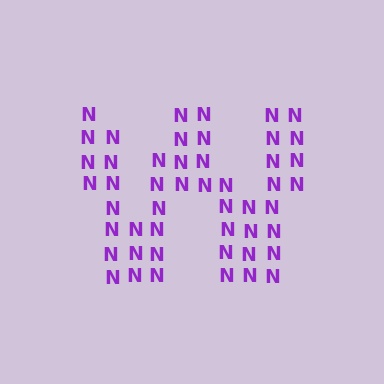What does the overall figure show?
The overall figure shows the letter W.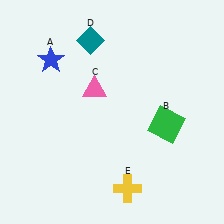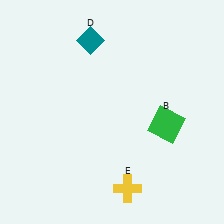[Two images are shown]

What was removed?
The pink triangle (C), the blue star (A) were removed in Image 2.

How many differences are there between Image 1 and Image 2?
There are 2 differences between the two images.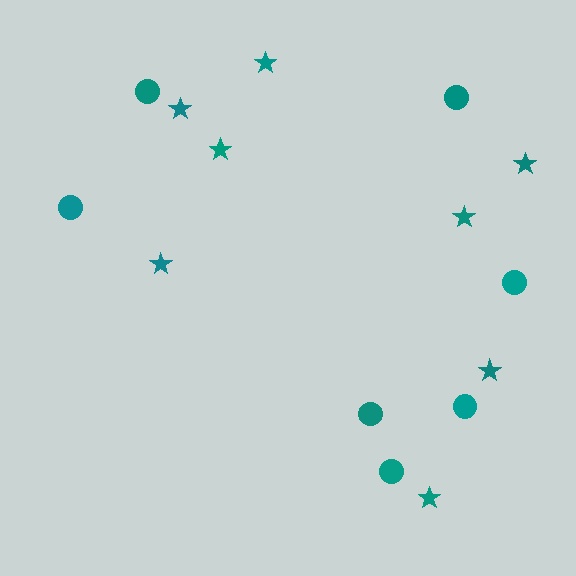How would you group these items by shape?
There are 2 groups: one group of circles (7) and one group of stars (8).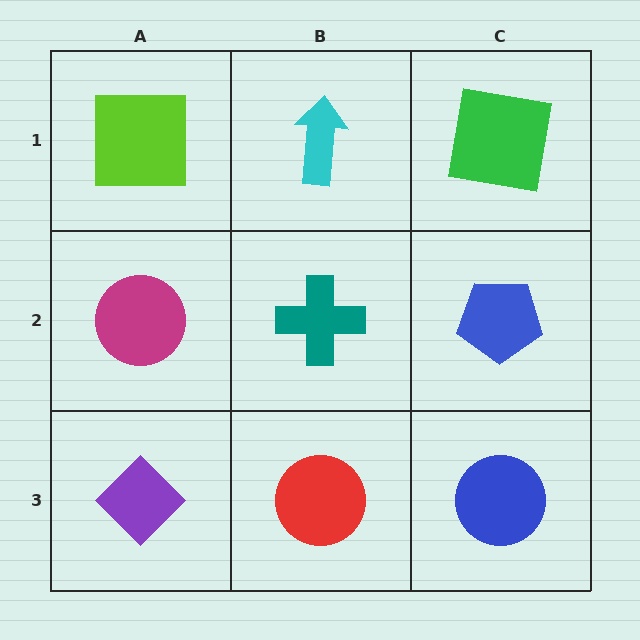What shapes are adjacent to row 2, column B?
A cyan arrow (row 1, column B), a red circle (row 3, column B), a magenta circle (row 2, column A), a blue pentagon (row 2, column C).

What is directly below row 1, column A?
A magenta circle.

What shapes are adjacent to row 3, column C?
A blue pentagon (row 2, column C), a red circle (row 3, column B).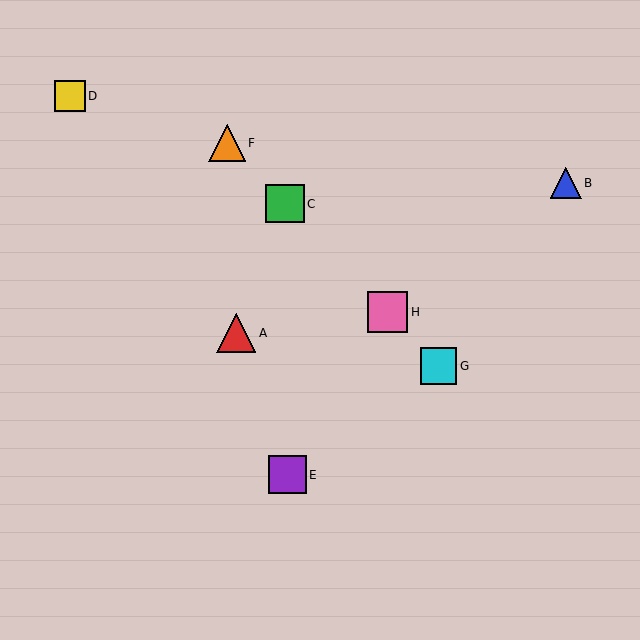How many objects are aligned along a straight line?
4 objects (C, F, G, H) are aligned along a straight line.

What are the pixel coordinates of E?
Object E is at (287, 475).